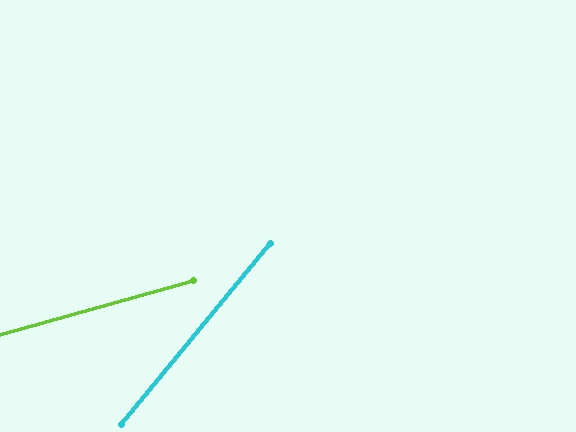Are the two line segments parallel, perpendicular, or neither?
Neither parallel nor perpendicular — they differ by about 35°.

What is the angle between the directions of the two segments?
Approximately 35 degrees.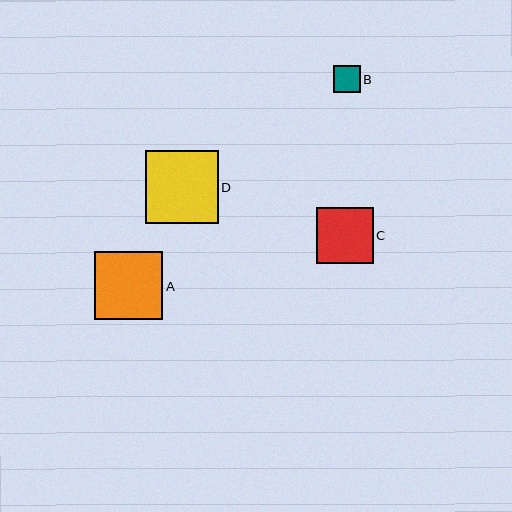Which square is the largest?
Square D is the largest with a size of approximately 73 pixels.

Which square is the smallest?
Square B is the smallest with a size of approximately 27 pixels.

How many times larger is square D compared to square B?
Square D is approximately 2.7 times the size of square B.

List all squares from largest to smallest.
From largest to smallest: D, A, C, B.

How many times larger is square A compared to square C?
Square A is approximately 1.2 times the size of square C.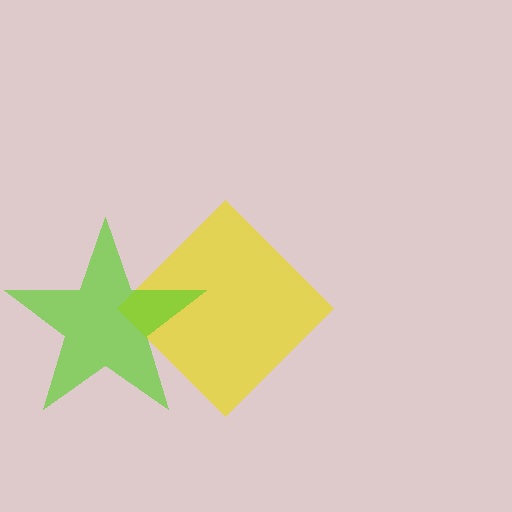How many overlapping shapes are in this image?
There are 2 overlapping shapes in the image.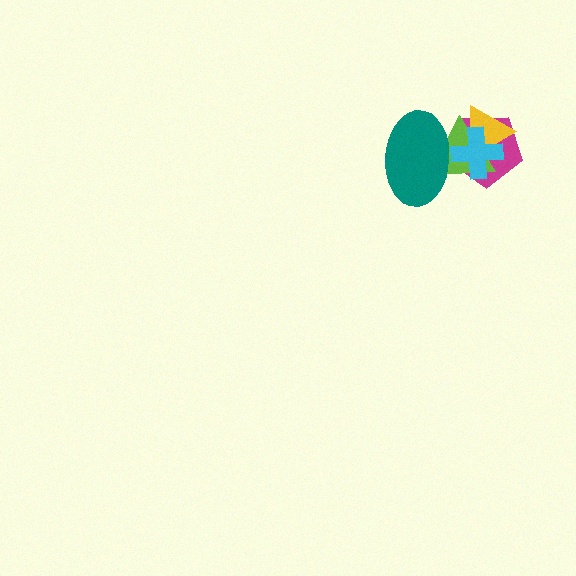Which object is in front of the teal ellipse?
The cyan cross is in front of the teal ellipse.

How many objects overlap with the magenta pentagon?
4 objects overlap with the magenta pentagon.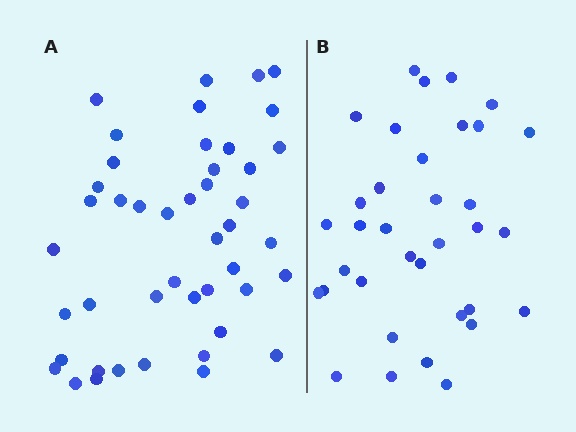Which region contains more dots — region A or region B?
Region A (the left region) has more dots.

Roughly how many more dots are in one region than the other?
Region A has roughly 10 or so more dots than region B.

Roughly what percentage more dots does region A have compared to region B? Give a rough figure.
About 30% more.